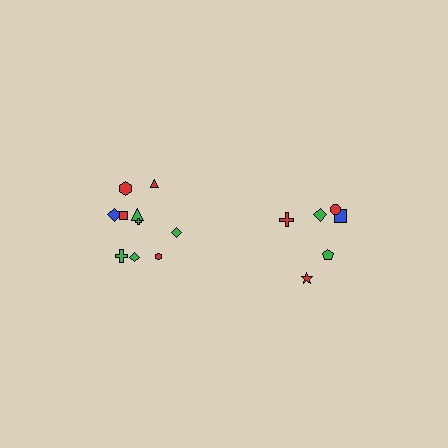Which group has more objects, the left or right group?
The left group.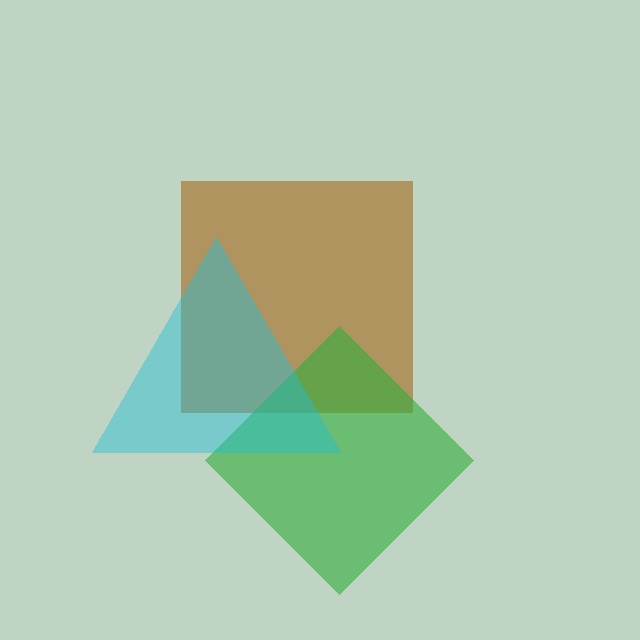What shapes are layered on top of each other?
The layered shapes are: a brown square, a green diamond, a cyan triangle.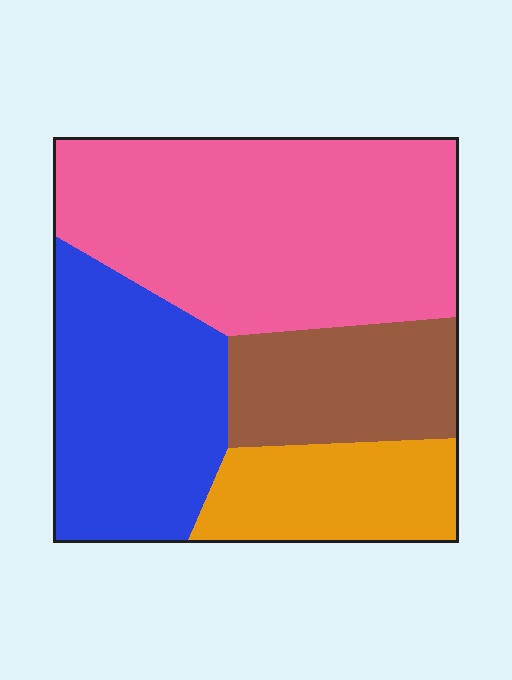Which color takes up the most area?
Pink, at roughly 40%.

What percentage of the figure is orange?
Orange covers roughly 15% of the figure.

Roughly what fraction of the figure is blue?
Blue takes up between a sixth and a third of the figure.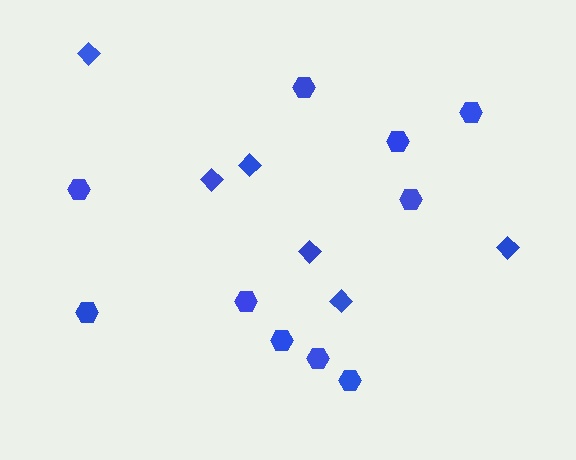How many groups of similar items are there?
There are 2 groups: one group of hexagons (10) and one group of diamonds (6).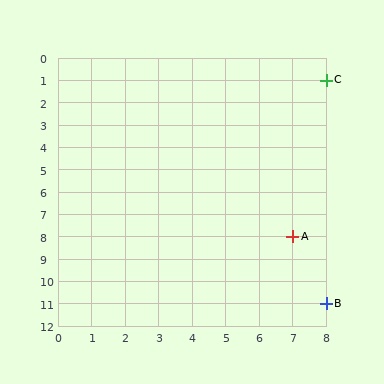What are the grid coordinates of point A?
Point A is at grid coordinates (7, 8).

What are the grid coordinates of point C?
Point C is at grid coordinates (8, 1).